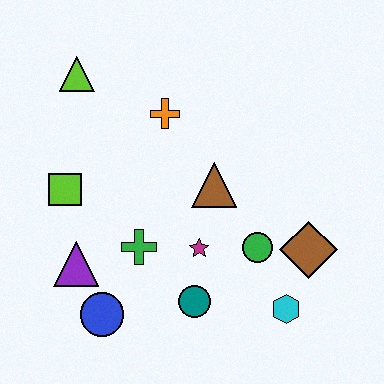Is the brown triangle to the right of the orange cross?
Yes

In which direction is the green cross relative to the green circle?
The green cross is to the left of the green circle.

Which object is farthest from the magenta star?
The lime triangle is farthest from the magenta star.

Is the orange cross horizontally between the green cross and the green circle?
Yes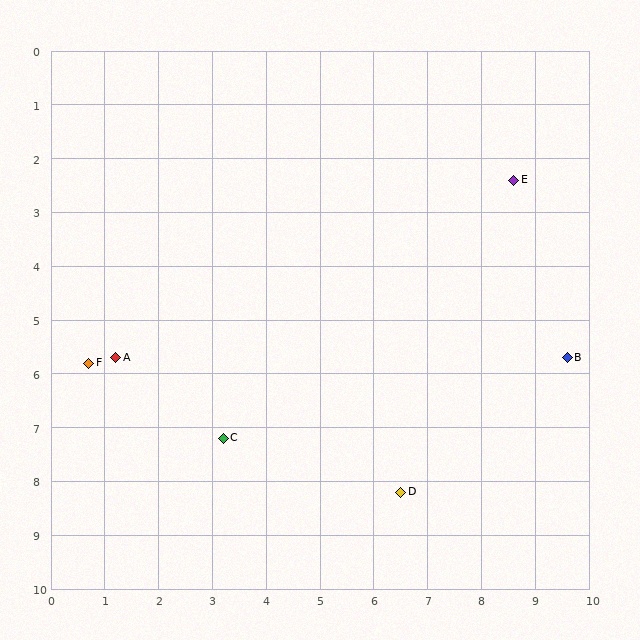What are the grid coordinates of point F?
Point F is at approximately (0.7, 5.8).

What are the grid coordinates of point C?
Point C is at approximately (3.2, 7.2).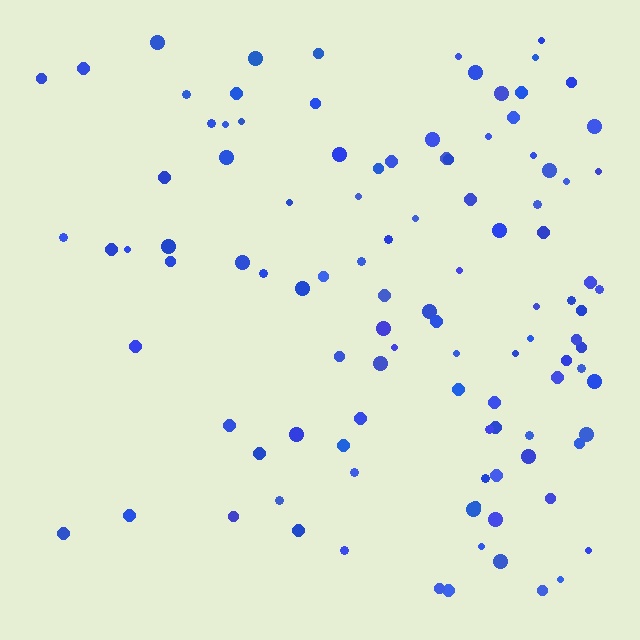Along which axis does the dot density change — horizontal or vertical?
Horizontal.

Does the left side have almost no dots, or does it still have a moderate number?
Still a moderate number, just noticeably fewer than the right.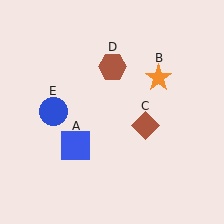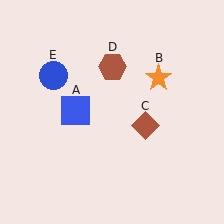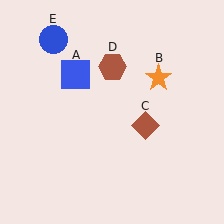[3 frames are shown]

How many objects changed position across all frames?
2 objects changed position: blue square (object A), blue circle (object E).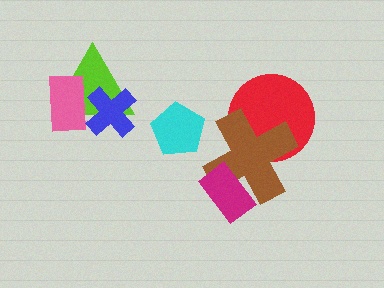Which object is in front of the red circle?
The brown cross is in front of the red circle.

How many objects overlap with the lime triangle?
2 objects overlap with the lime triangle.